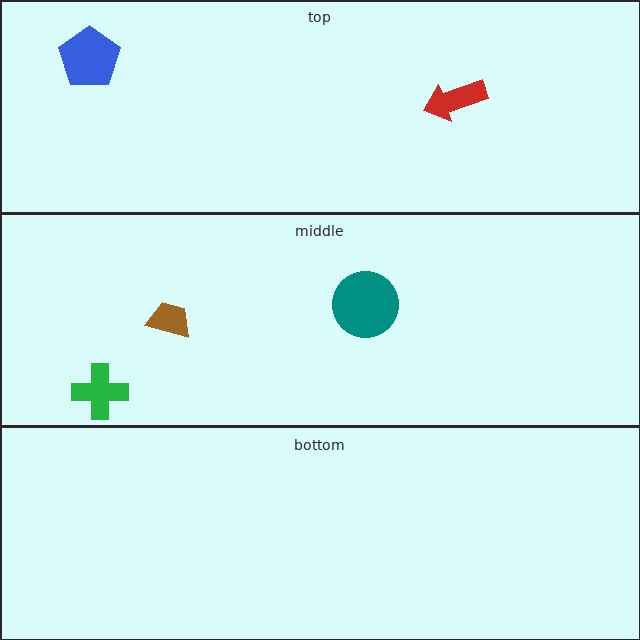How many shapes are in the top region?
2.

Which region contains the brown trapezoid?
The middle region.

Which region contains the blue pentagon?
The top region.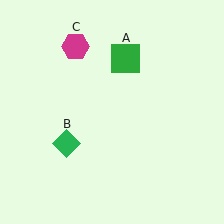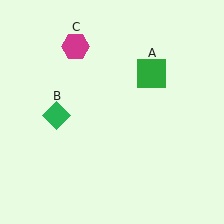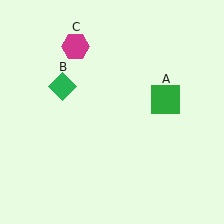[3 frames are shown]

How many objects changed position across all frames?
2 objects changed position: green square (object A), green diamond (object B).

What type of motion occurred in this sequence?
The green square (object A), green diamond (object B) rotated clockwise around the center of the scene.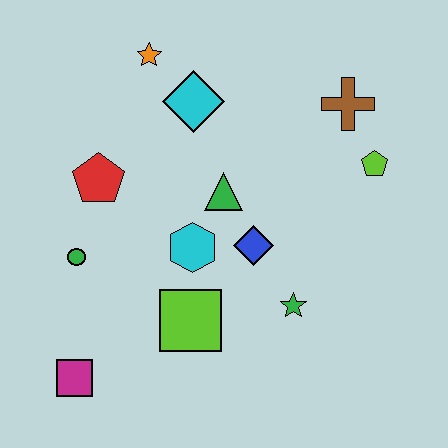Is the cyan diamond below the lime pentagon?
No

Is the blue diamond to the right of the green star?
No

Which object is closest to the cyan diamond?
The orange star is closest to the cyan diamond.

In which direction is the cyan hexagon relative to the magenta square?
The cyan hexagon is above the magenta square.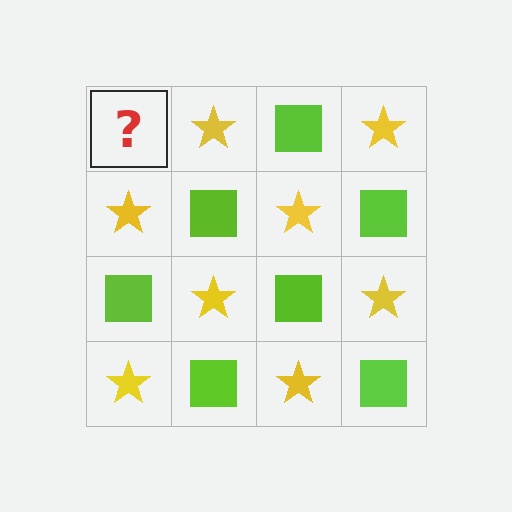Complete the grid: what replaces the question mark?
The question mark should be replaced with a lime square.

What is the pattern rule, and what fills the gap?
The rule is that it alternates lime square and yellow star in a checkerboard pattern. The gap should be filled with a lime square.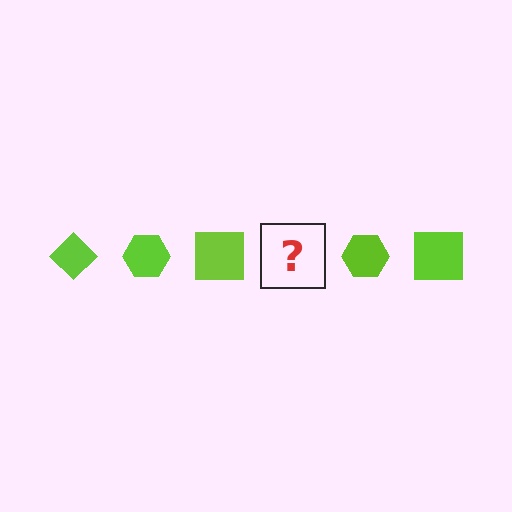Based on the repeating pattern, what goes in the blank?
The blank should be a lime diamond.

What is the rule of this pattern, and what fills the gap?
The rule is that the pattern cycles through diamond, hexagon, square shapes in lime. The gap should be filled with a lime diamond.